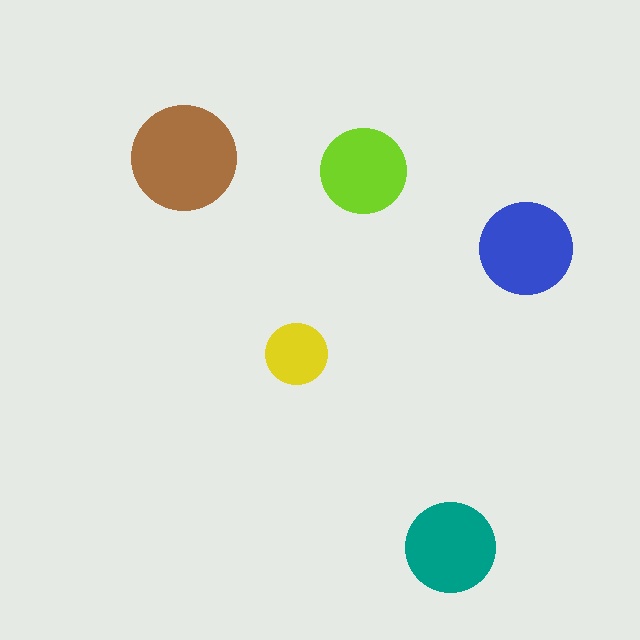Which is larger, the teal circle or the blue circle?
The blue one.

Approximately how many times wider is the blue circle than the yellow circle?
About 1.5 times wider.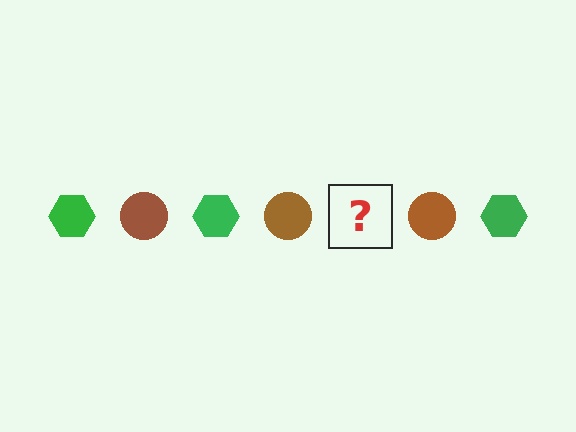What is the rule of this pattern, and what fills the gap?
The rule is that the pattern alternates between green hexagon and brown circle. The gap should be filled with a green hexagon.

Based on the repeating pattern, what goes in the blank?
The blank should be a green hexagon.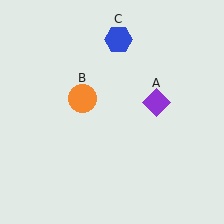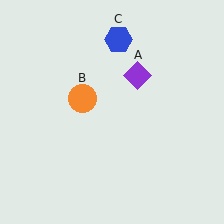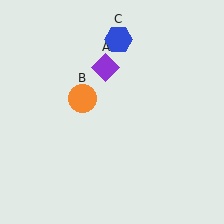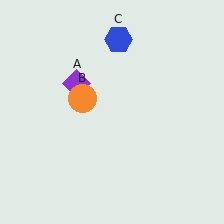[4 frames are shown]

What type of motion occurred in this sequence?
The purple diamond (object A) rotated counterclockwise around the center of the scene.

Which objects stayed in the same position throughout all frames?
Orange circle (object B) and blue hexagon (object C) remained stationary.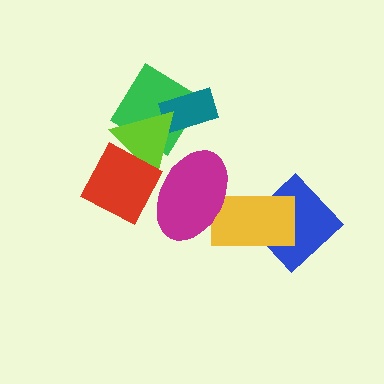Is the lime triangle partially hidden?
Yes, it is partially covered by another shape.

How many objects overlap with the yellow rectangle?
2 objects overlap with the yellow rectangle.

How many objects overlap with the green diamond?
2 objects overlap with the green diamond.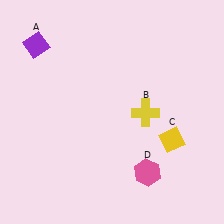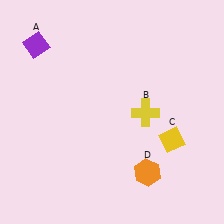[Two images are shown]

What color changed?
The hexagon (D) changed from pink in Image 1 to orange in Image 2.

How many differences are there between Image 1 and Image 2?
There is 1 difference between the two images.